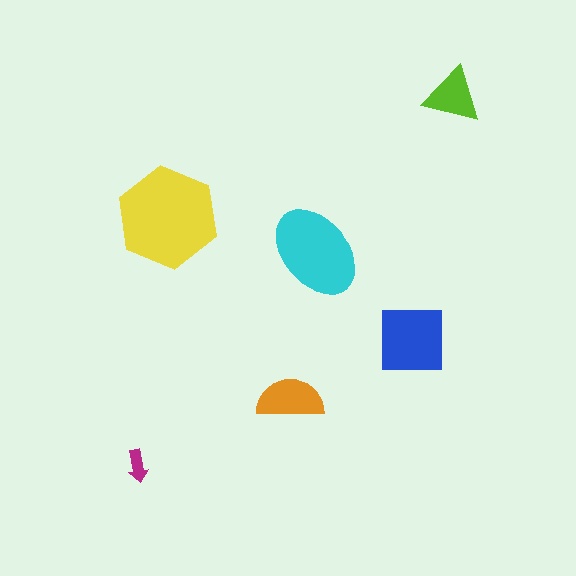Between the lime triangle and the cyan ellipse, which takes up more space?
The cyan ellipse.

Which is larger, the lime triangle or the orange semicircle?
The orange semicircle.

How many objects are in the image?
There are 6 objects in the image.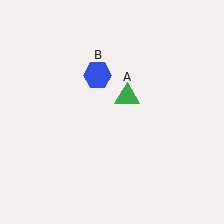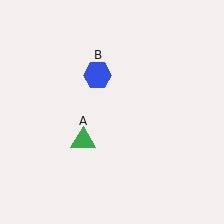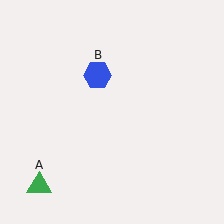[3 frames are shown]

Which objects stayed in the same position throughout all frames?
Blue hexagon (object B) remained stationary.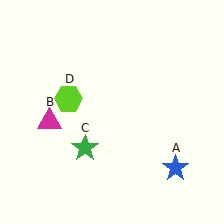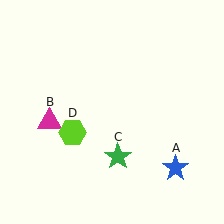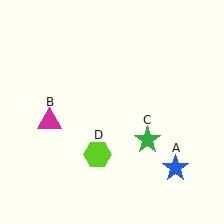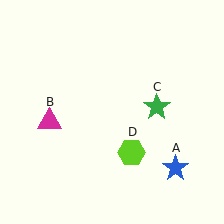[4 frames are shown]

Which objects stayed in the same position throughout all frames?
Blue star (object A) and magenta triangle (object B) remained stationary.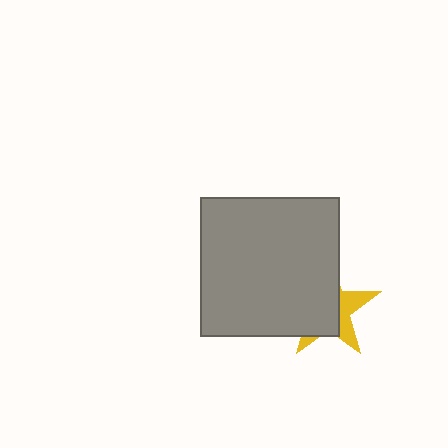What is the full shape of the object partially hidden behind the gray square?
The partially hidden object is a yellow star.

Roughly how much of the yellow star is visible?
A small part of it is visible (roughly 34%).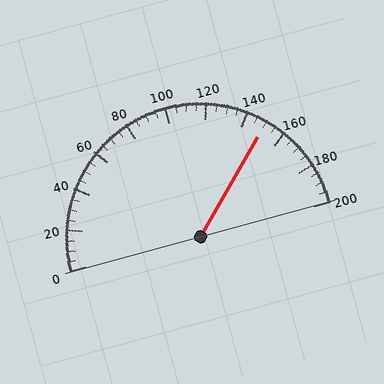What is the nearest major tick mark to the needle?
The nearest major tick mark is 160.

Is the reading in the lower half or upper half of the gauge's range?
The reading is in the upper half of the range (0 to 200).